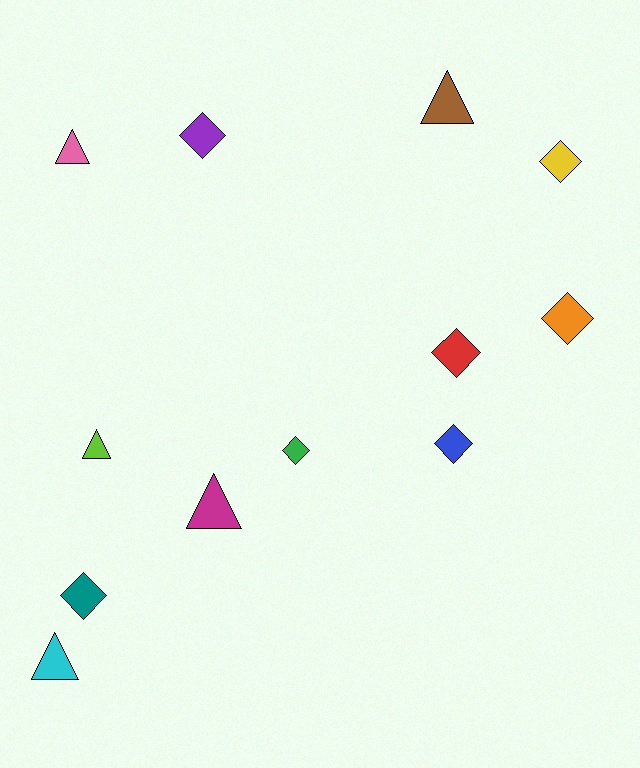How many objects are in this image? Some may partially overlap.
There are 12 objects.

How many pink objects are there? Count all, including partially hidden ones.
There is 1 pink object.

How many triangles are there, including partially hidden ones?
There are 5 triangles.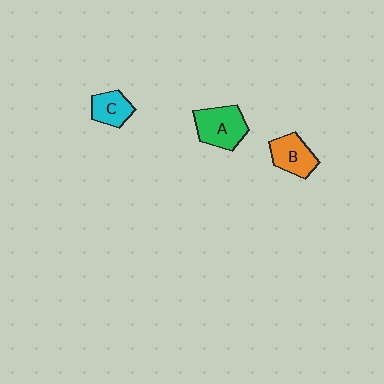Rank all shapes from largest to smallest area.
From largest to smallest: A (green), B (orange), C (cyan).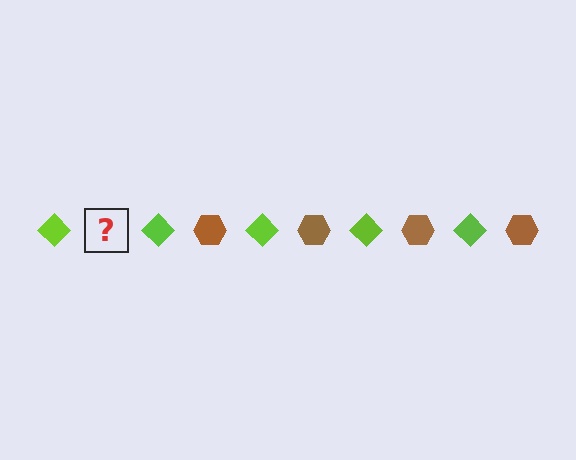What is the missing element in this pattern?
The missing element is a brown hexagon.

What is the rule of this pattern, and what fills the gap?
The rule is that the pattern alternates between lime diamond and brown hexagon. The gap should be filled with a brown hexagon.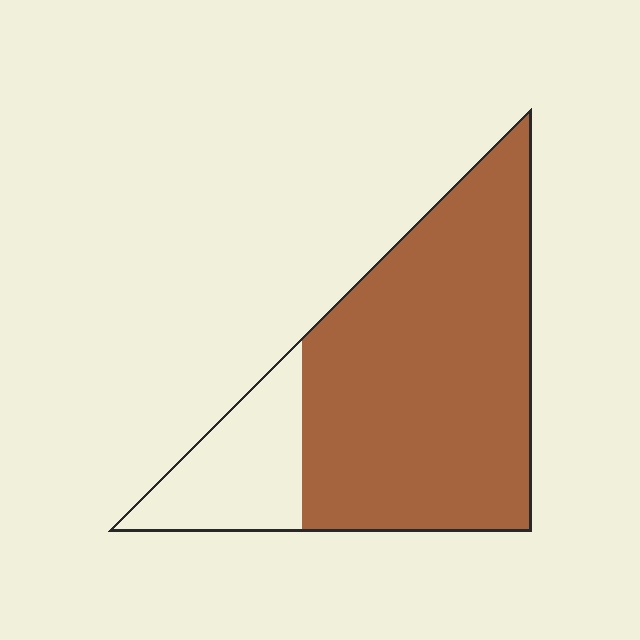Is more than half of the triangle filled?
Yes.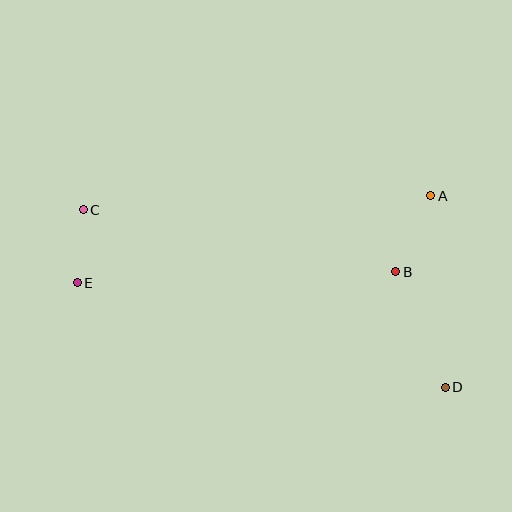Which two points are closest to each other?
Points C and E are closest to each other.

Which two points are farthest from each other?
Points C and D are farthest from each other.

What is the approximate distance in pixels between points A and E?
The distance between A and E is approximately 365 pixels.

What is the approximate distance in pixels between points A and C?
The distance between A and C is approximately 348 pixels.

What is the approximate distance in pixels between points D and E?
The distance between D and E is approximately 383 pixels.